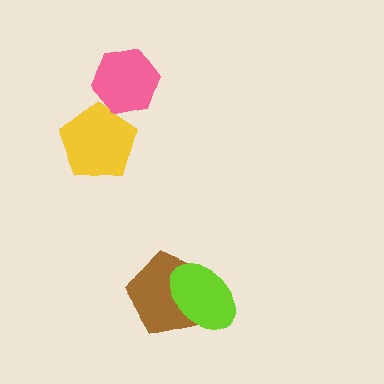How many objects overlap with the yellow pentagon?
1 object overlaps with the yellow pentagon.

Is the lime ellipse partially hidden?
No, no other shape covers it.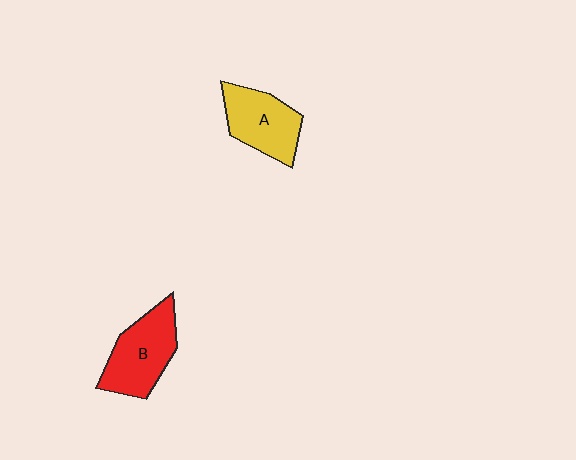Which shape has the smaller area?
Shape A (yellow).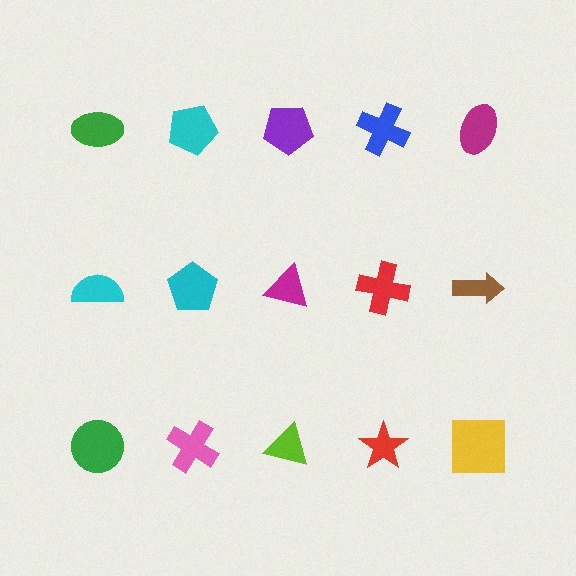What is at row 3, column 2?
A pink cross.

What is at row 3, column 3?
A lime triangle.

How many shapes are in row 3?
5 shapes.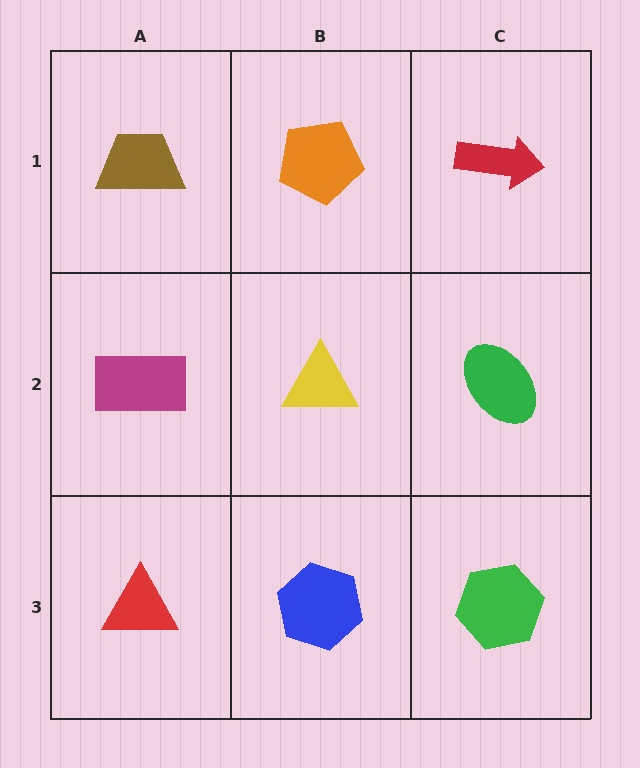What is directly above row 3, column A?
A magenta rectangle.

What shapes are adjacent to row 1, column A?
A magenta rectangle (row 2, column A), an orange pentagon (row 1, column B).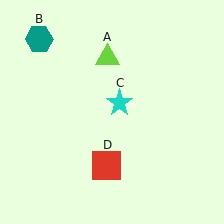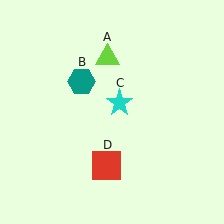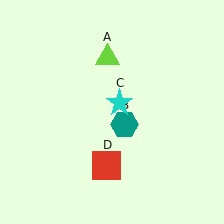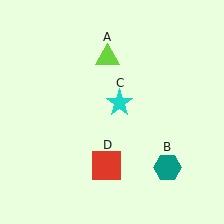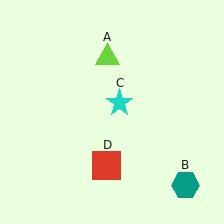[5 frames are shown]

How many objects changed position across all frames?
1 object changed position: teal hexagon (object B).